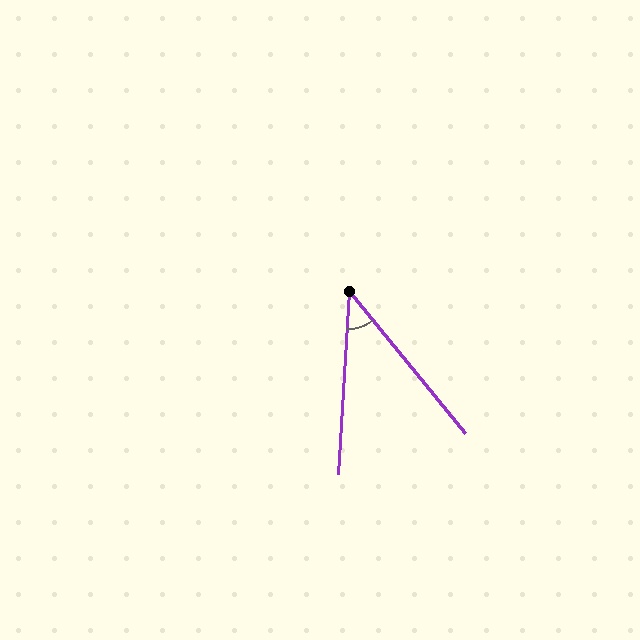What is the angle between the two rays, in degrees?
Approximately 43 degrees.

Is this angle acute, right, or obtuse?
It is acute.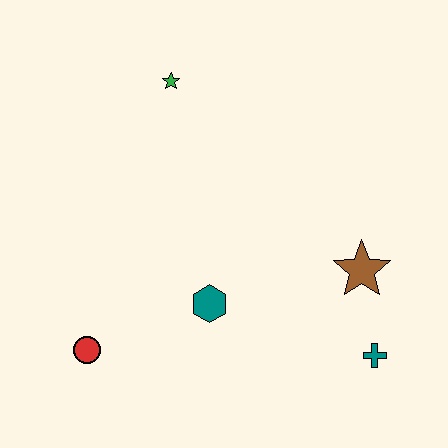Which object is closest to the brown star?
The teal cross is closest to the brown star.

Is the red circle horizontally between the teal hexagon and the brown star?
No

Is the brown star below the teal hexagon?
No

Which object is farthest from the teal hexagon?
The green star is farthest from the teal hexagon.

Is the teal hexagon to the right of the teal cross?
No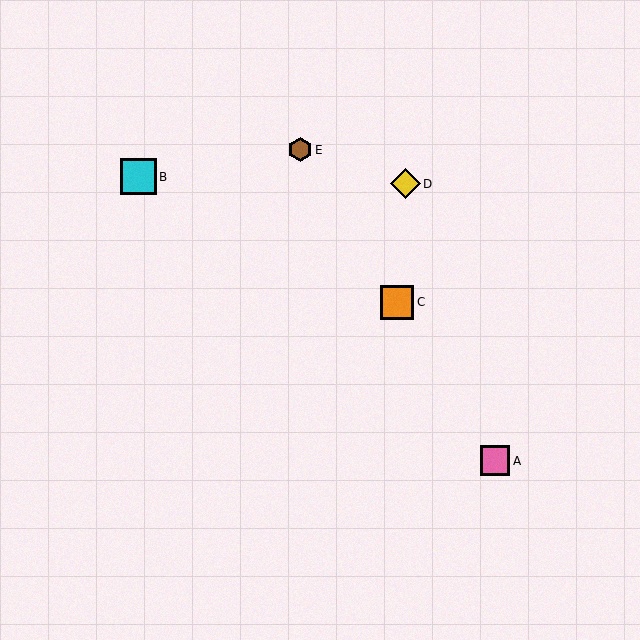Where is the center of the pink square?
The center of the pink square is at (495, 461).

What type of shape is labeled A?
Shape A is a pink square.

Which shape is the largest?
The cyan square (labeled B) is the largest.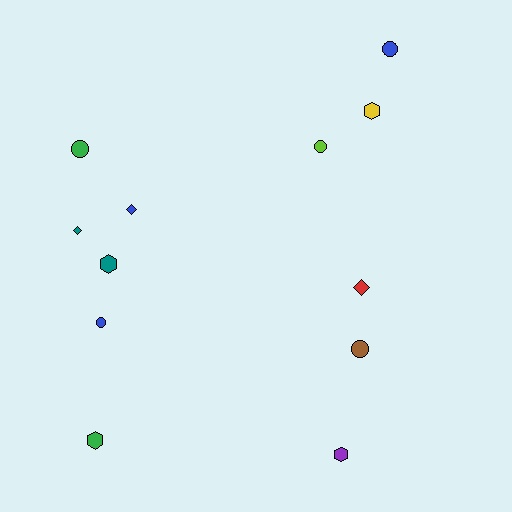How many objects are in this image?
There are 12 objects.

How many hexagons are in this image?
There are 4 hexagons.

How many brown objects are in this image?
There is 1 brown object.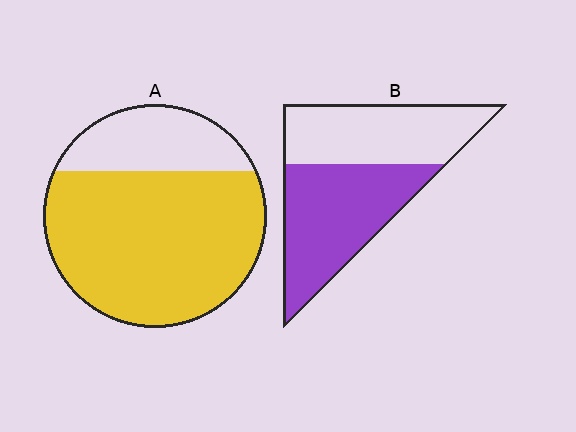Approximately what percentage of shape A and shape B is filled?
A is approximately 75% and B is approximately 55%.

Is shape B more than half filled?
Roughly half.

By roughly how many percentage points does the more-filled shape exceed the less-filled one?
By roughly 20 percentage points (A over B).